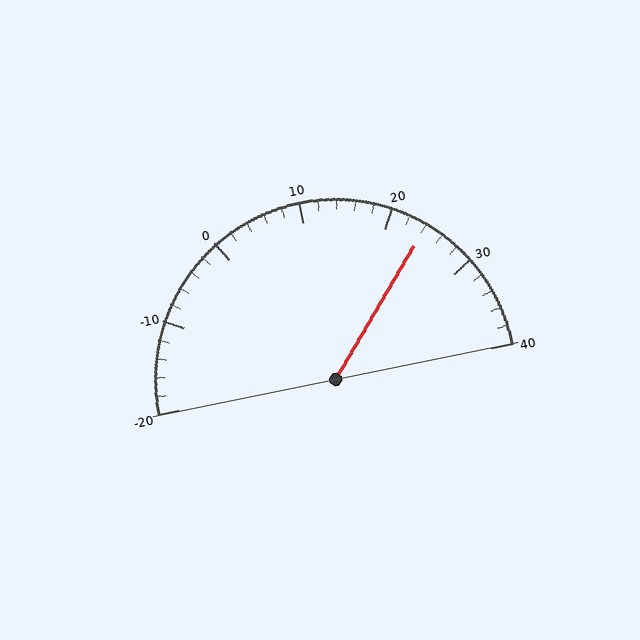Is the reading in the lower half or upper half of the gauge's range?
The reading is in the upper half of the range (-20 to 40).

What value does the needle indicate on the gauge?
The needle indicates approximately 24.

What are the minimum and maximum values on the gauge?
The gauge ranges from -20 to 40.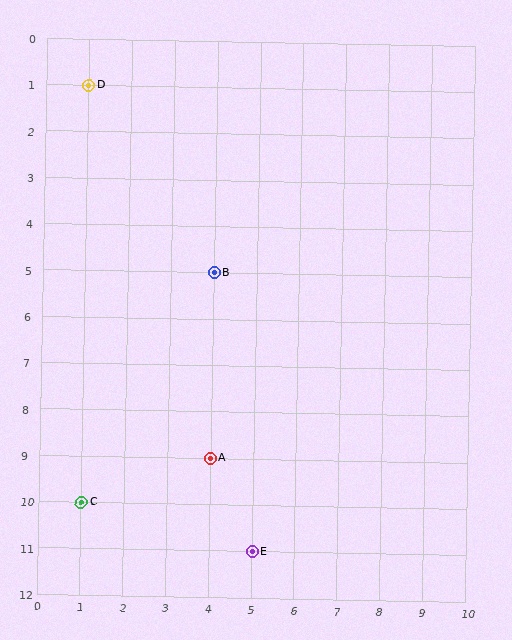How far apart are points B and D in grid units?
Points B and D are 3 columns and 4 rows apart (about 5.0 grid units diagonally).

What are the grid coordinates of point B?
Point B is at grid coordinates (4, 5).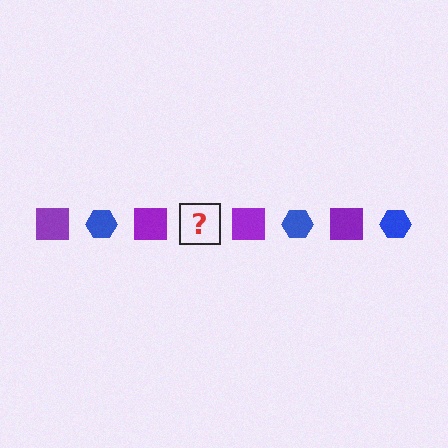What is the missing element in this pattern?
The missing element is a blue hexagon.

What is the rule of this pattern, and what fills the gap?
The rule is that the pattern alternates between purple square and blue hexagon. The gap should be filled with a blue hexagon.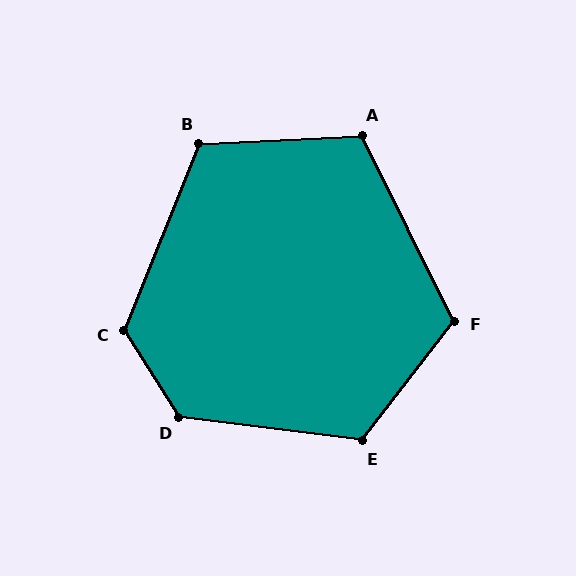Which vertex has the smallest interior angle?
A, at approximately 113 degrees.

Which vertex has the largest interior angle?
D, at approximately 129 degrees.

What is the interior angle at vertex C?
Approximately 126 degrees (obtuse).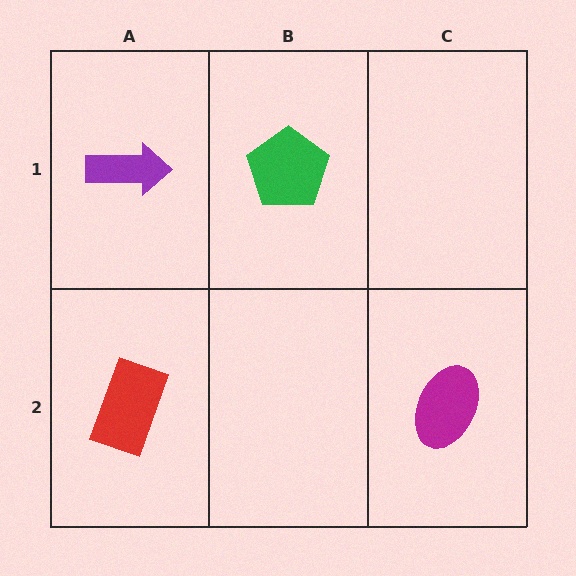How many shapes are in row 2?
2 shapes.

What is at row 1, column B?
A green pentagon.